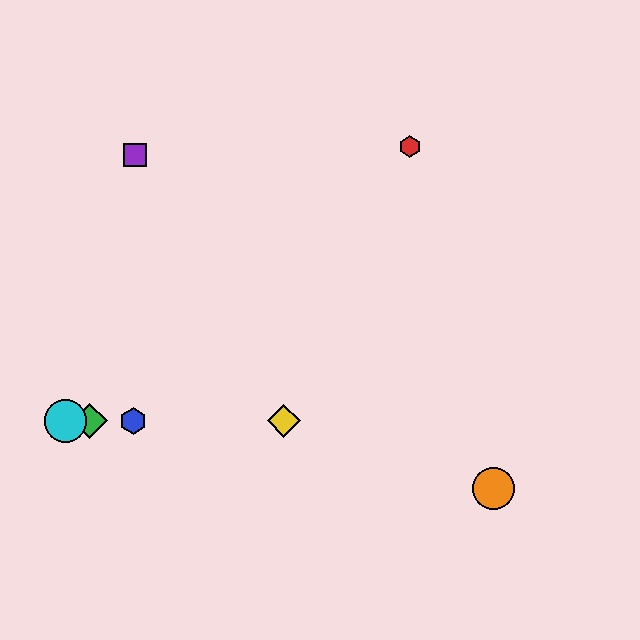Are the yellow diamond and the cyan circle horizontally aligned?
Yes, both are at y≈421.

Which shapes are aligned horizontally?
The blue hexagon, the green diamond, the yellow diamond, the cyan circle are aligned horizontally.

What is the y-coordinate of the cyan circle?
The cyan circle is at y≈421.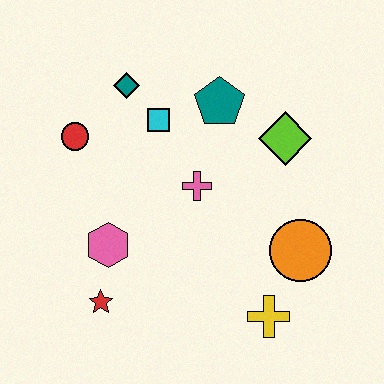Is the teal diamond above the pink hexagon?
Yes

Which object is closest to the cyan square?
The teal diamond is closest to the cyan square.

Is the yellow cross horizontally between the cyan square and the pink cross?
No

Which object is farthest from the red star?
The lime diamond is farthest from the red star.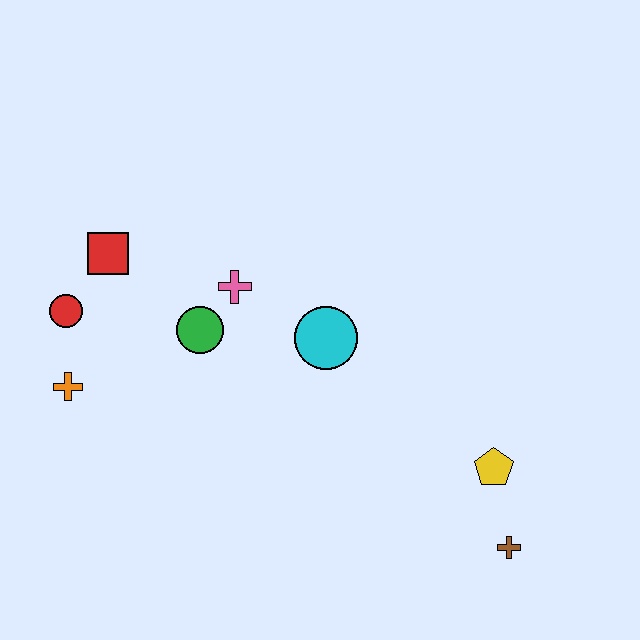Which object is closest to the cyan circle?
The pink cross is closest to the cyan circle.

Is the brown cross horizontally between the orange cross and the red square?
No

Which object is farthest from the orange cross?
The brown cross is farthest from the orange cross.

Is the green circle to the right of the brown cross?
No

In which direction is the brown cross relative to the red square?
The brown cross is to the right of the red square.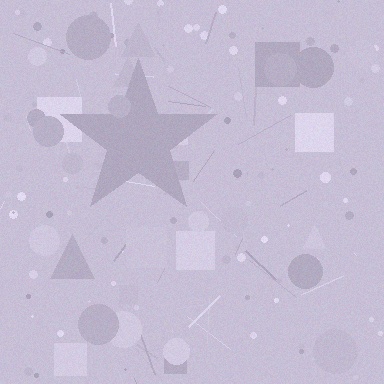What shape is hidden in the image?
A star is hidden in the image.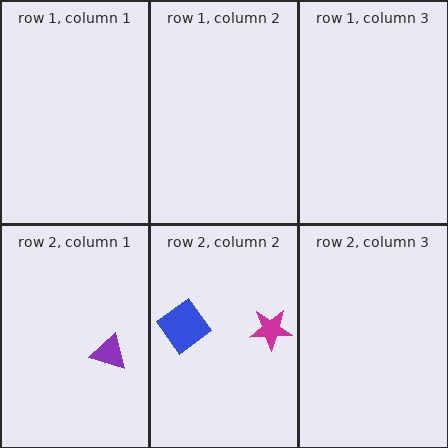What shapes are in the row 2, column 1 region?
The purple triangle.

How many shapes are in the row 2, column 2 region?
2.